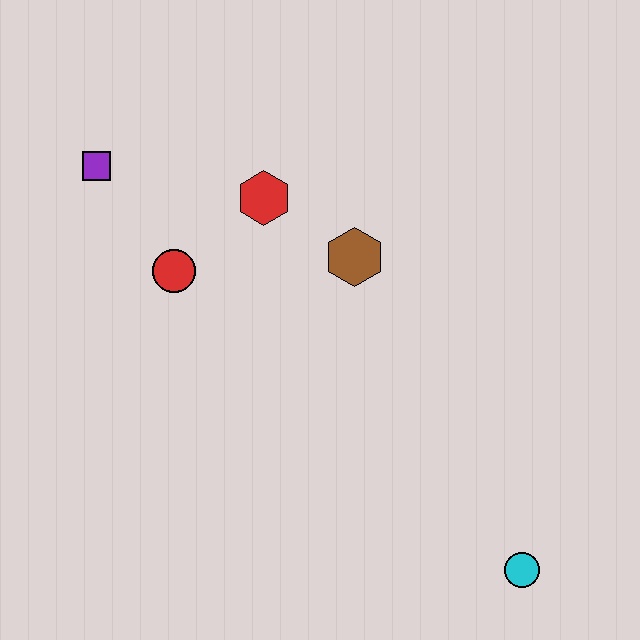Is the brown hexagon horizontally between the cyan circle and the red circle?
Yes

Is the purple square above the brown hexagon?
Yes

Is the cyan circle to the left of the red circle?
No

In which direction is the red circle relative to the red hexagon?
The red circle is to the left of the red hexagon.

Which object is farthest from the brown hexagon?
The cyan circle is farthest from the brown hexagon.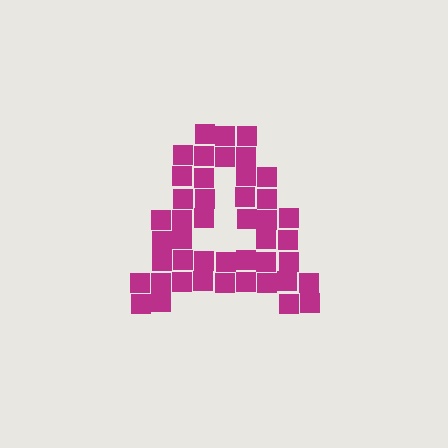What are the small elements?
The small elements are squares.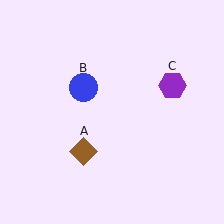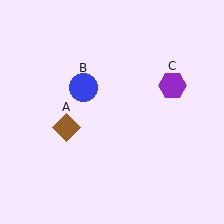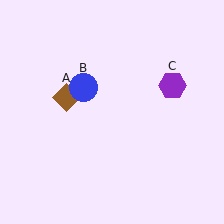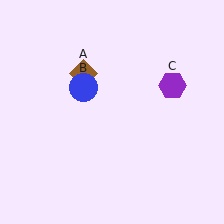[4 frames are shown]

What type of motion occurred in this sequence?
The brown diamond (object A) rotated clockwise around the center of the scene.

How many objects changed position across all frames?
1 object changed position: brown diamond (object A).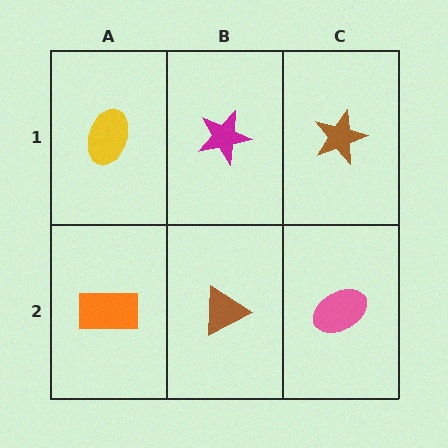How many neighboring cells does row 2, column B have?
3.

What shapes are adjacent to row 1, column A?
An orange rectangle (row 2, column A), a magenta star (row 1, column B).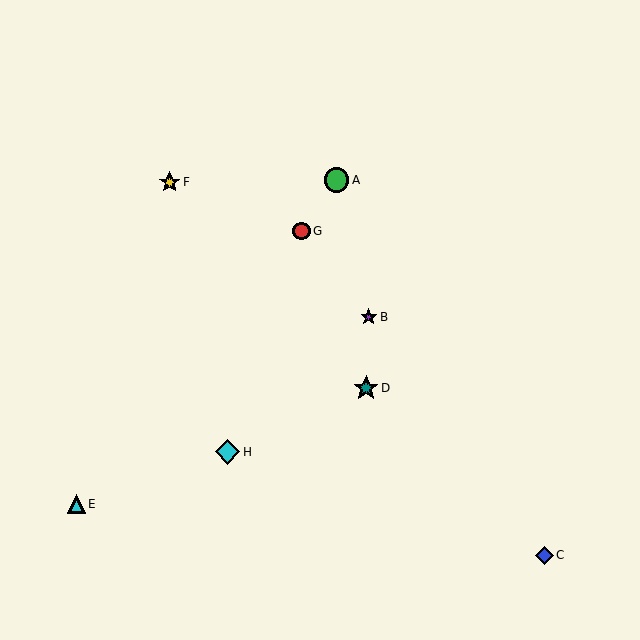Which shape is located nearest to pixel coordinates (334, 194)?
The green circle (labeled A) at (337, 180) is nearest to that location.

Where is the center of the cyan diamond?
The center of the cyan diamond is at (228, 452).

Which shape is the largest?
The cyan diamond (labeled H) is the largest.